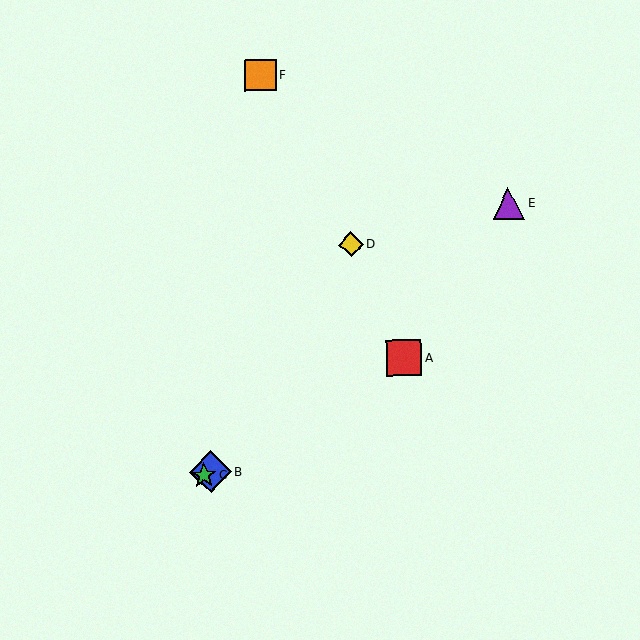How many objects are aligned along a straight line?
3 objects (A, B, C) are aligned along a straight line.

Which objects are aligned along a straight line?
Objects A, B, C are aligned along a straight line.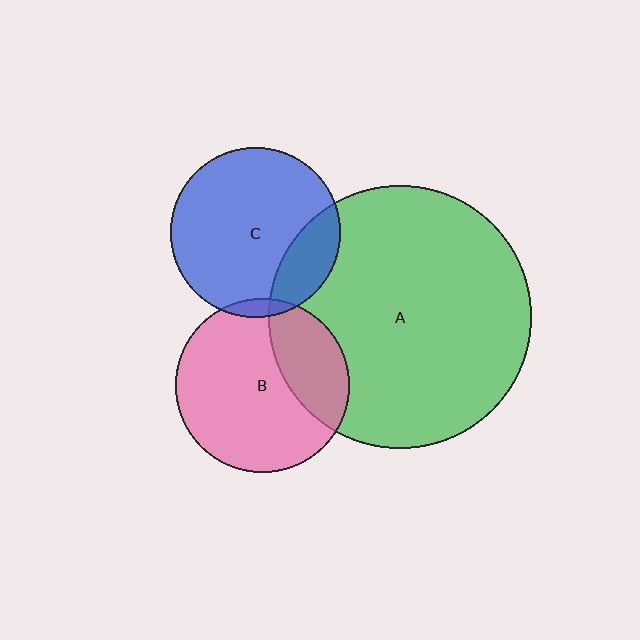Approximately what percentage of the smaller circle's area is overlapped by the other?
Approximately 30%.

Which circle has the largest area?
Circle A (green).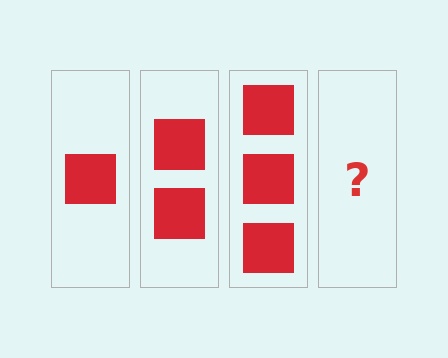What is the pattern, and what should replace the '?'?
The pattern is that each step adds one more square. The '?' should be 4 squares.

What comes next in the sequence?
The next element should be 4 squares.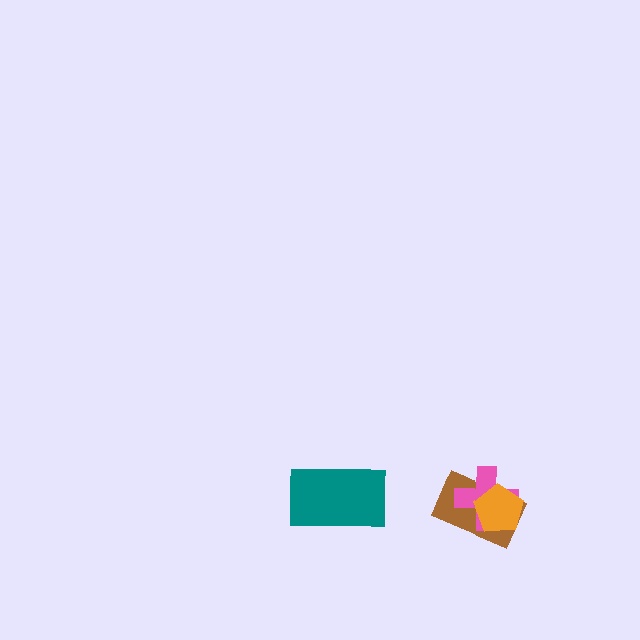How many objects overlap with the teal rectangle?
0 objects overlap with the teal rectangle.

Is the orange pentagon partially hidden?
No, no other shape covers it.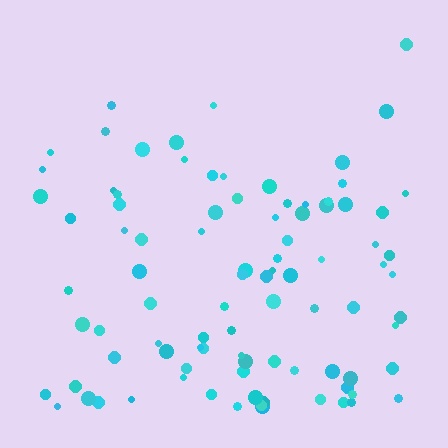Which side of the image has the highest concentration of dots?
The bottom.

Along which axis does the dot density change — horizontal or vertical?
Vertical.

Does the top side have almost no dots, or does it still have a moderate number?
Still a moderate number, just noticeably fewer than the bottom.